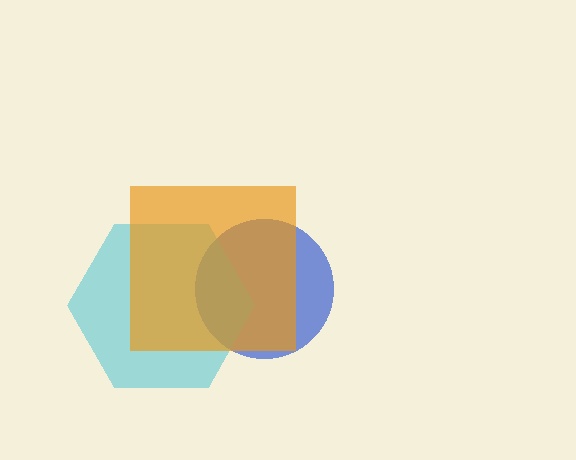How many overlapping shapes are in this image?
There are 3 overlapping shapes in the image.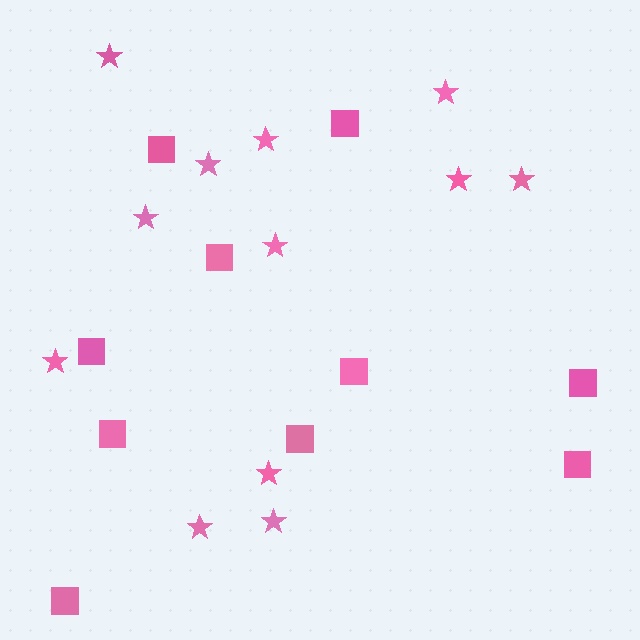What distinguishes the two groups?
There are 2 groups: one group of stars (12) and one group of squares (10).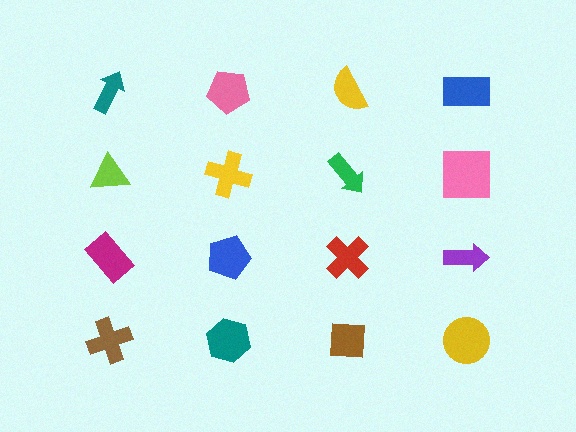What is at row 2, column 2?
A yellow cross.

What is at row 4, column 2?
A teal hexagon.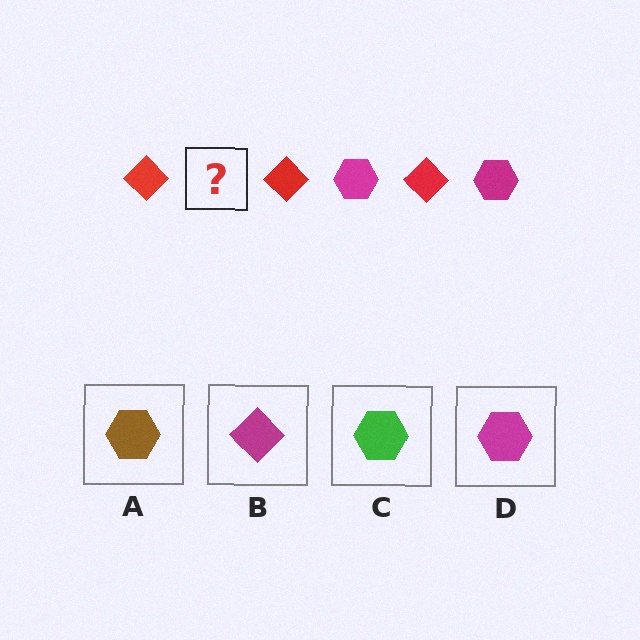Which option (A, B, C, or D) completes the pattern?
D.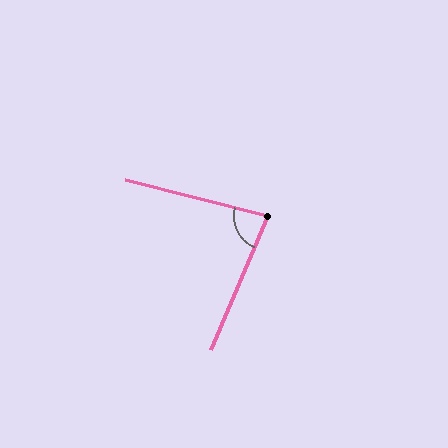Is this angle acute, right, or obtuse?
It is acute.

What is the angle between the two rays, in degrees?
Approximately 81 degrees.